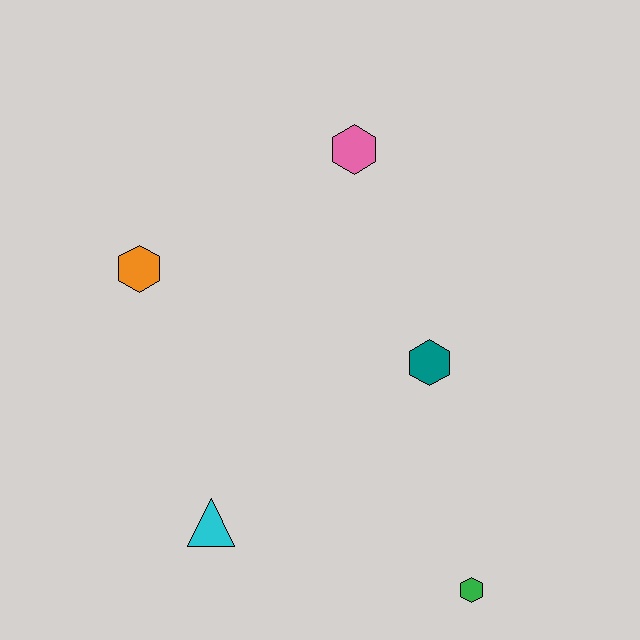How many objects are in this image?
There are 5 objects.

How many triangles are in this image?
There is 1 triangle.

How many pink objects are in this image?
There is 1 pink object.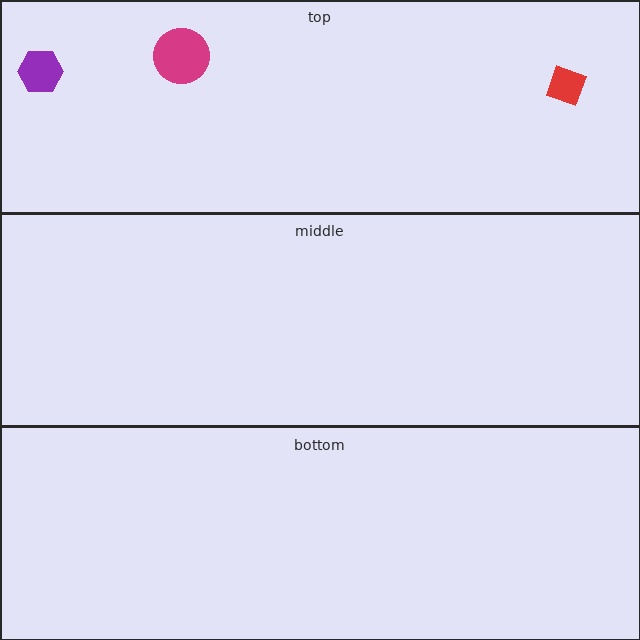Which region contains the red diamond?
The top region.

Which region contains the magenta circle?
The top region.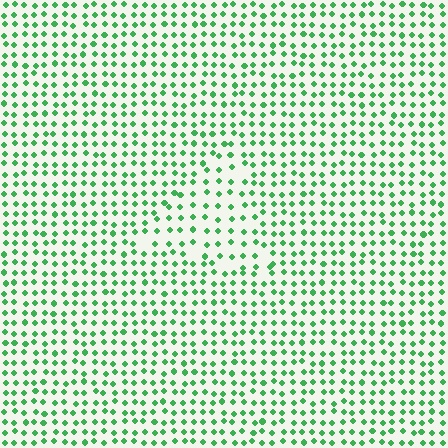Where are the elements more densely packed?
The elements are more densely packed outside the triangle boundary.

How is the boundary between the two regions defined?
The boundary is defined by a change in element density (approximately 1.6x ratio). All elements are the same color, size, and shape.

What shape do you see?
I see a triangle.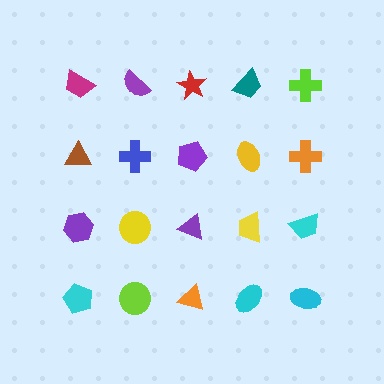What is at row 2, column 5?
An orange cross.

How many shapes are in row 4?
5 shapes.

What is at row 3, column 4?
A yellow trapezoid.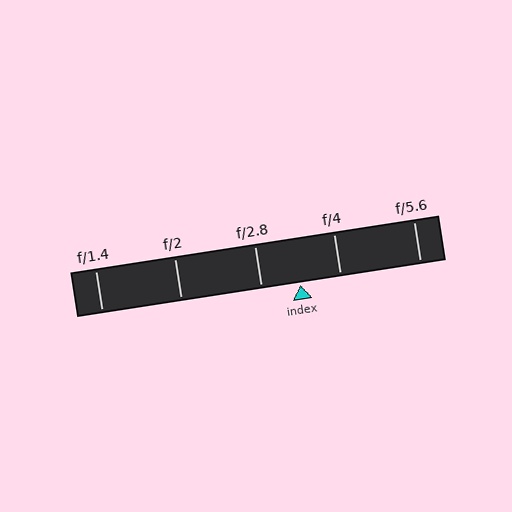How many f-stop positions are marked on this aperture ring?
There are 5 f-stop positions marked.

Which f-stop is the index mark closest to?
The index mark is closest to f/2.8.